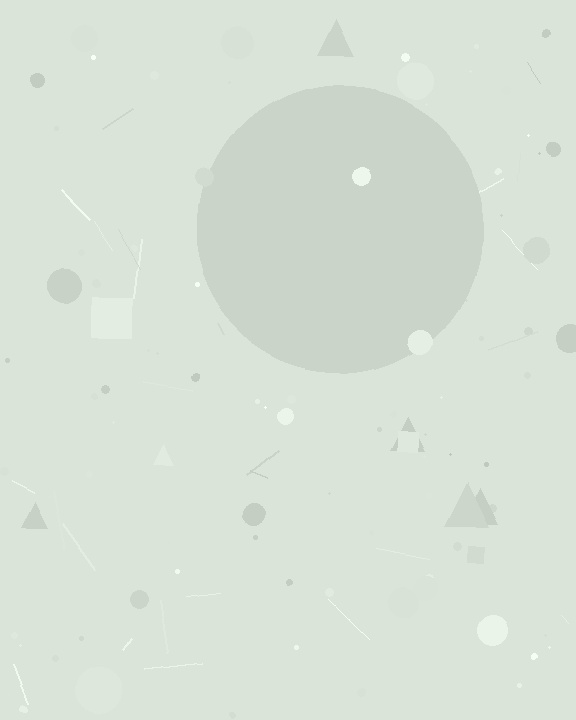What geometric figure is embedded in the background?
A circle is embedded in the background.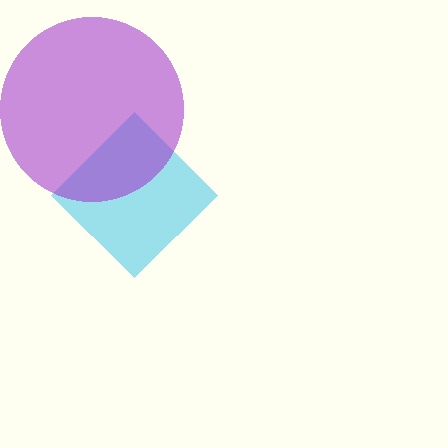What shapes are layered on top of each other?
The layered shapes are: a cyan diamond, a purple circle.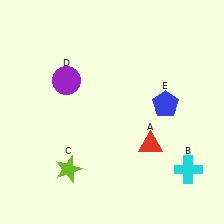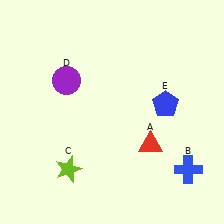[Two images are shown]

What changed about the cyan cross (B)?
In Image 1, B is cyan. In Image 2, it changed to blue.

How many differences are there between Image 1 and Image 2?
There is 1 difference between the two images.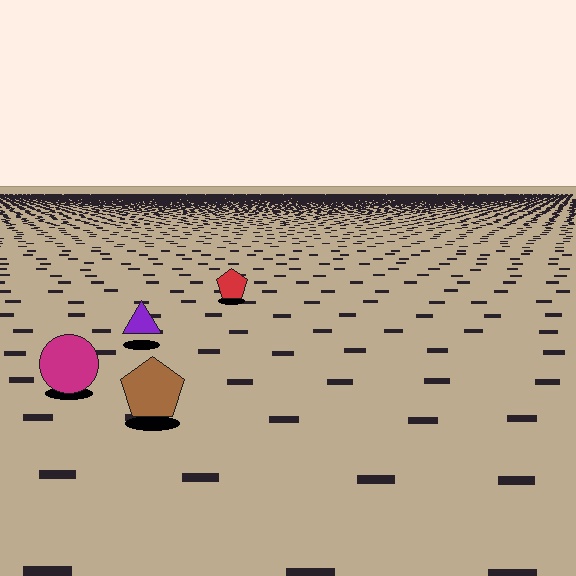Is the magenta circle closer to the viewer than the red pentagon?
Yes. The magenta circle is closer — you can tell from the texture gradient: the ground texture is coarser near it.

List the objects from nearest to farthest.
From nearest to farthest: the brown pentagon, the magenta circle, the purple triangle, the red pentagon.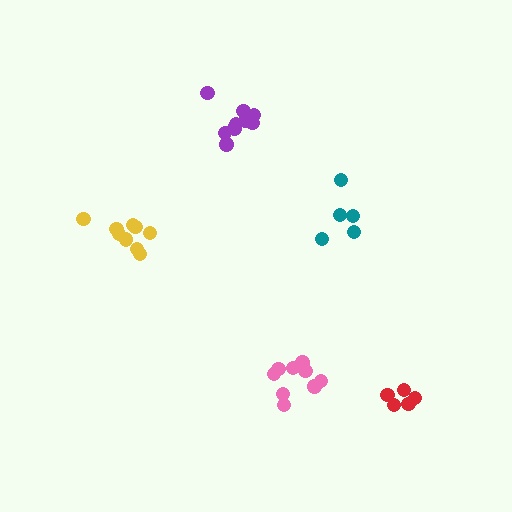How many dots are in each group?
Group 1: 9 dots, Group 2: 5 dots, Group 3: 5 dots, Group 4: 9 dots, Group 5: 10 dots (38 total).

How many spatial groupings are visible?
There are 5 spatial groupings.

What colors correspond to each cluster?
The clusters are colored: yellow, red, teal, pink, purple.